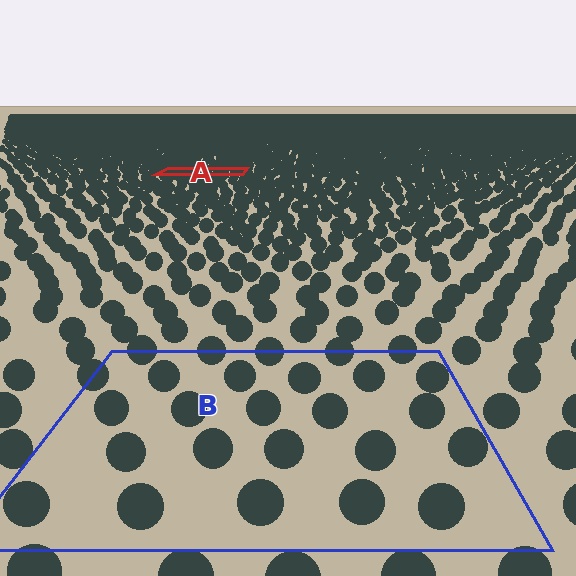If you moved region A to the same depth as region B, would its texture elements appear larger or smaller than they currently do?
They would appear larger. At a closer depth, the same texture elements are projected at a bigger on-screen size.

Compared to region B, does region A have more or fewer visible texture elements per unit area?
Region A has more texture elements per unit area — they are packed more densely because it is farther away.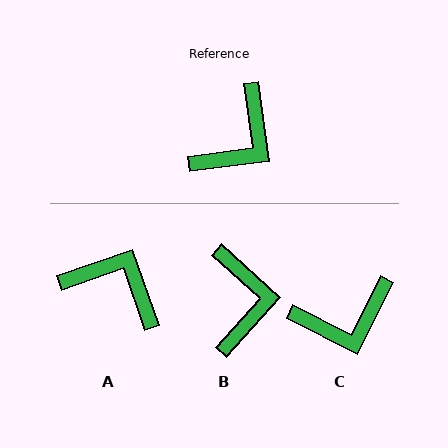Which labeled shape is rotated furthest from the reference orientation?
A, about 101 degrees away.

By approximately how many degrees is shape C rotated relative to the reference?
Approximately 34 degrees clockwise.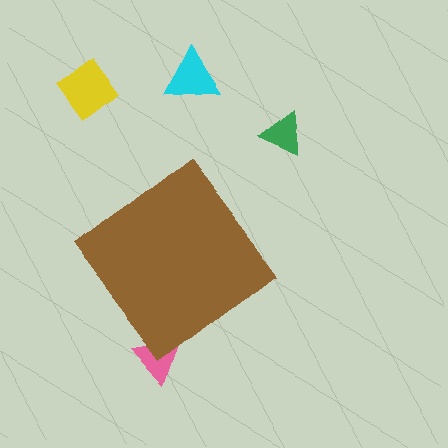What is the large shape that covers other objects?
A brown diamond.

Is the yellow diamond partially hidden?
No, the yellow diamond is fully visible.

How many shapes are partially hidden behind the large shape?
1 shape is partially hidden.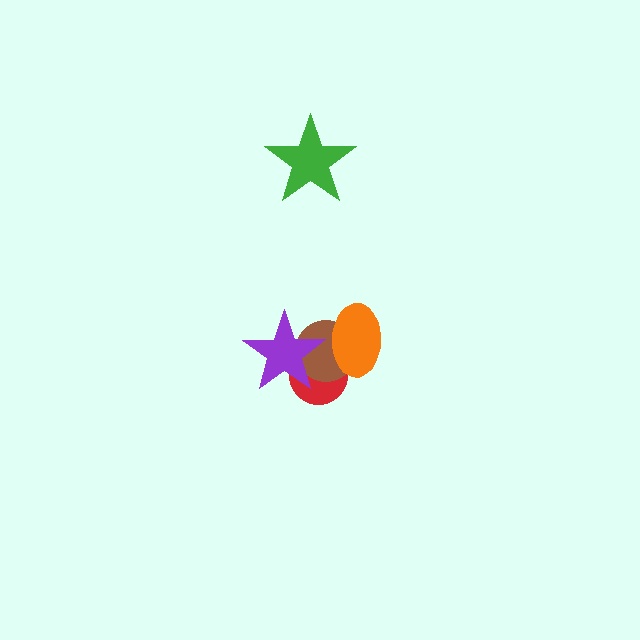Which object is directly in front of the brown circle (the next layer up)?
The orange ellipse is directly in front of the brown circle.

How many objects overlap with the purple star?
2 objects overlap with the purple star.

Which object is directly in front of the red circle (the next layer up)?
The brown circle is directly in front of the red circle.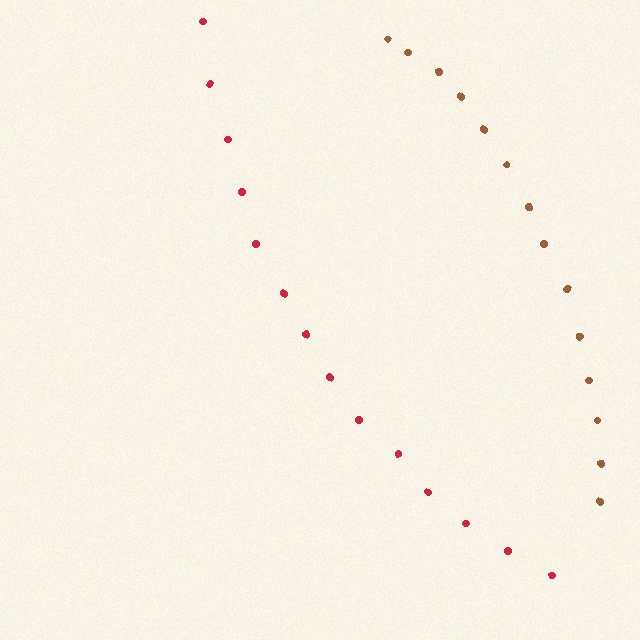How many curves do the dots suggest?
There are 2 distinct paths.